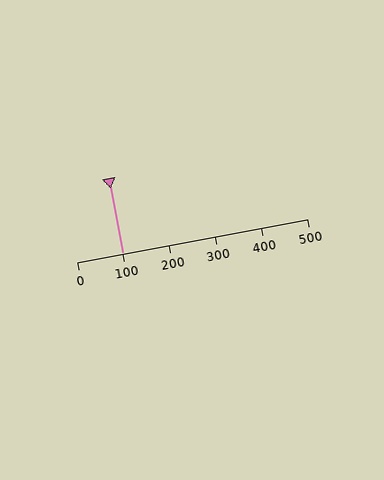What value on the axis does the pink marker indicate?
The marker indicates approximately 100.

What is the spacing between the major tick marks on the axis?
The major ticks are spaced 100 apart.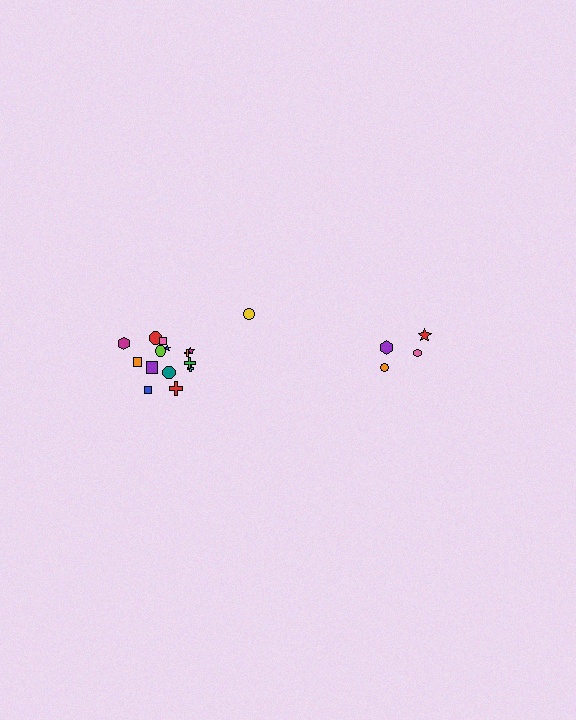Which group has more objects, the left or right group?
The left group.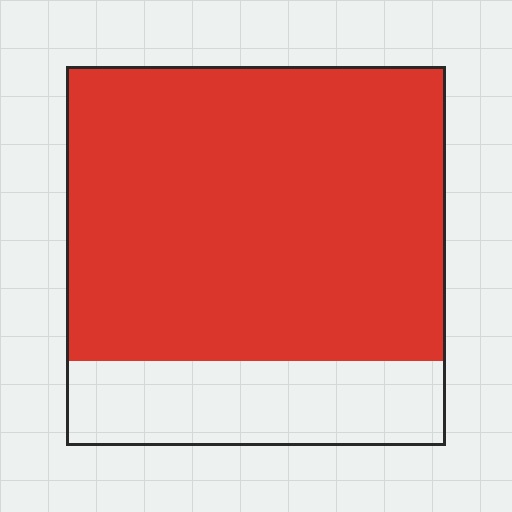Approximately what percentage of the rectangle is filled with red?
Approximately 80%.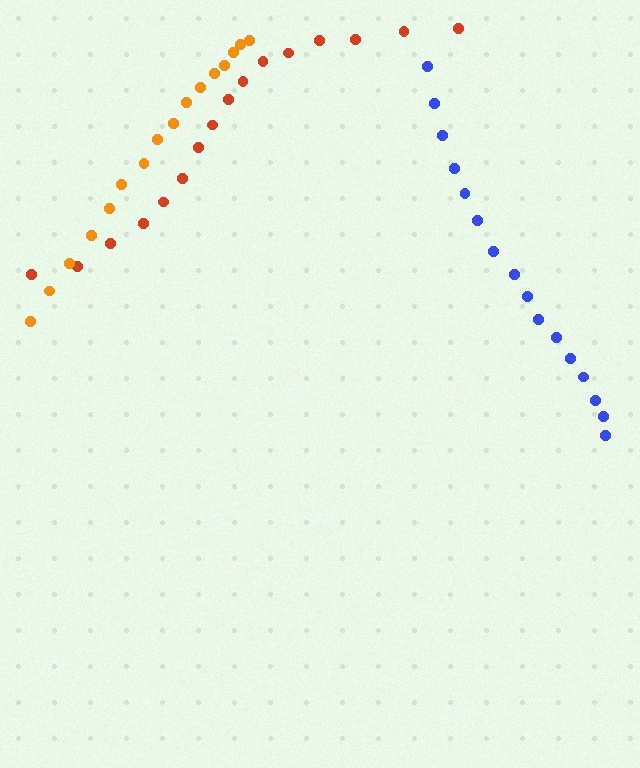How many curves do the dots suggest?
There are 3 distinct paths.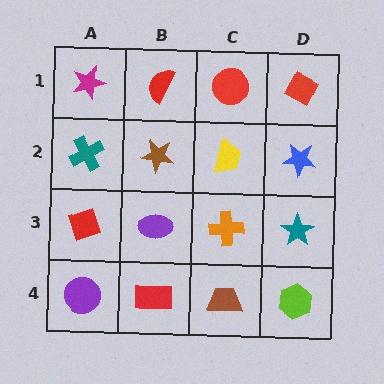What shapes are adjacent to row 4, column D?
A teal star (row 3, column D), a brown trapezoid (row 4, column C).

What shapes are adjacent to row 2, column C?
A red circle (row 1, column C), an orange cross (row 3, column C), a brown star (row 2, column B), a blue star (row 2, column D).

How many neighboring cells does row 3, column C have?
4.